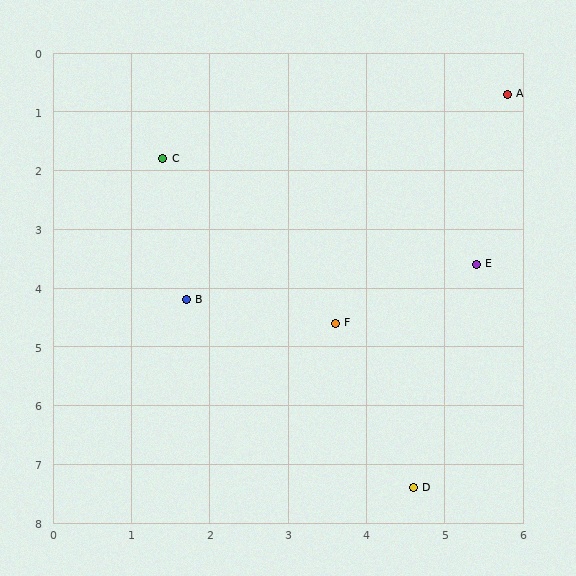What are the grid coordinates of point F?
Point F is at approximately (3.6, 4.6).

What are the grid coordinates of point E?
Point E is at approximately (5.4, 3.6).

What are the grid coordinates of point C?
Point C is at approximately (1.4, 1.8).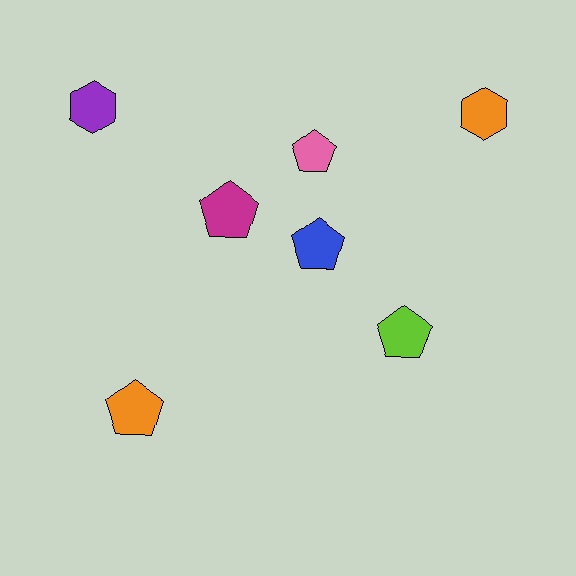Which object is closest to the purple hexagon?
The magenta pentagon is closest to the purple hexagon.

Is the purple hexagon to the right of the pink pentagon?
No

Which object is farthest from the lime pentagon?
The purple hexagon is farthest from the lime pentagon.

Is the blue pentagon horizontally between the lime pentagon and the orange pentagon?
Yes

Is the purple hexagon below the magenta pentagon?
No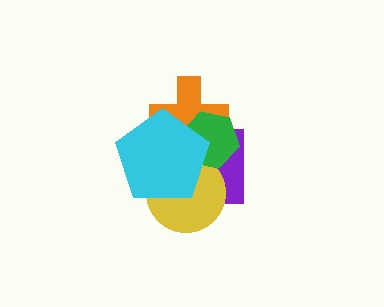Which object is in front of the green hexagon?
The cyan pentagon is in front of the green hexagon.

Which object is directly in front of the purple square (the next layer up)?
The yellow circle is directly in front of the purple square.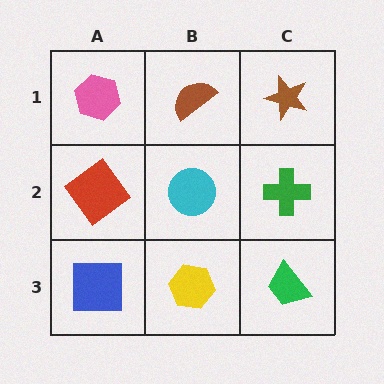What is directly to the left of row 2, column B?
A red diamond.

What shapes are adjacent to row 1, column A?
A red diamond (row 2, column A), a brown semicircle (row 1, column B).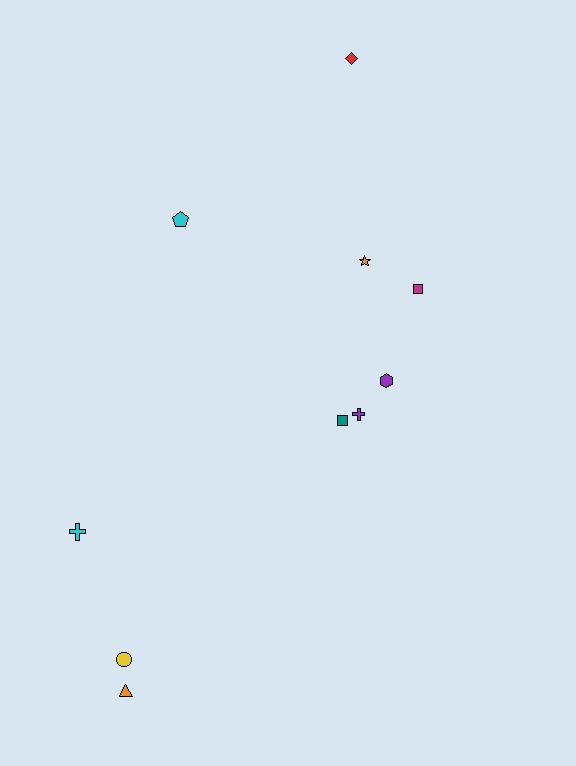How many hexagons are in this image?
There is 1 hexagon.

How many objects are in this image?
There are 10 objects.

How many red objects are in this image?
There is 1 red object.